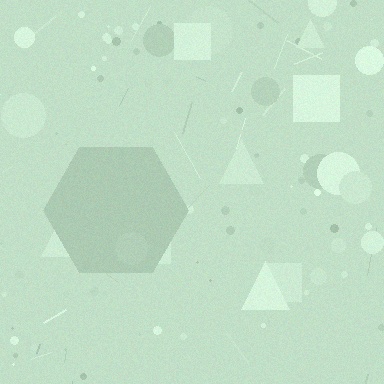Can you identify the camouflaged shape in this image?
The camouflaged shape is a hexagon.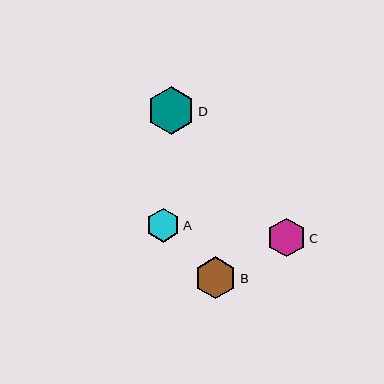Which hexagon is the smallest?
Hexagon A is the smallest with a size of approximately 34 pixels.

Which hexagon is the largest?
Hexagon D is the largest with a size of approximately 47 pixels.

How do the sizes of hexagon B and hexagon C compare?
Hexagon B and hexagon C are approximately the same size.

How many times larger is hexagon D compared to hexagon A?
Hexagon D is approximately 1.4 times the size of hexagon A.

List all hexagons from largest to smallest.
From largest to smallest: D, B, C, A.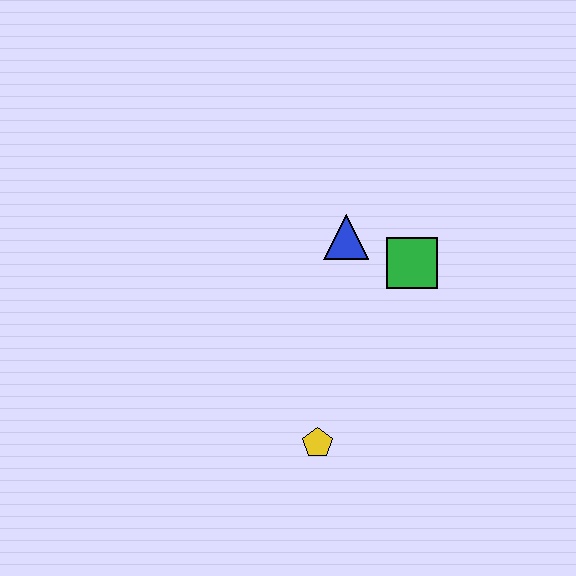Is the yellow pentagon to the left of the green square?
Yes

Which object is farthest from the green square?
The yellow pentagon is farthest from the green square.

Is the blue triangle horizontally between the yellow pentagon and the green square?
Yes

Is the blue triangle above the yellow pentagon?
Yes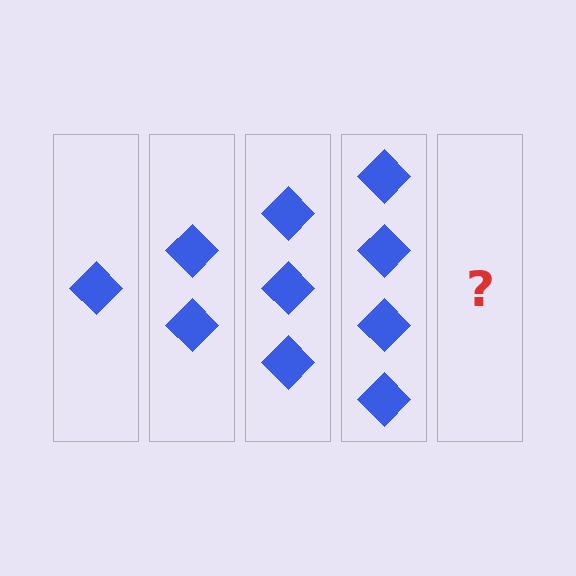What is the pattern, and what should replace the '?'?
The pattern is that each step adds one more diamond. The '?' should be 5 diamonds.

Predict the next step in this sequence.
The next step is 5 diamonds.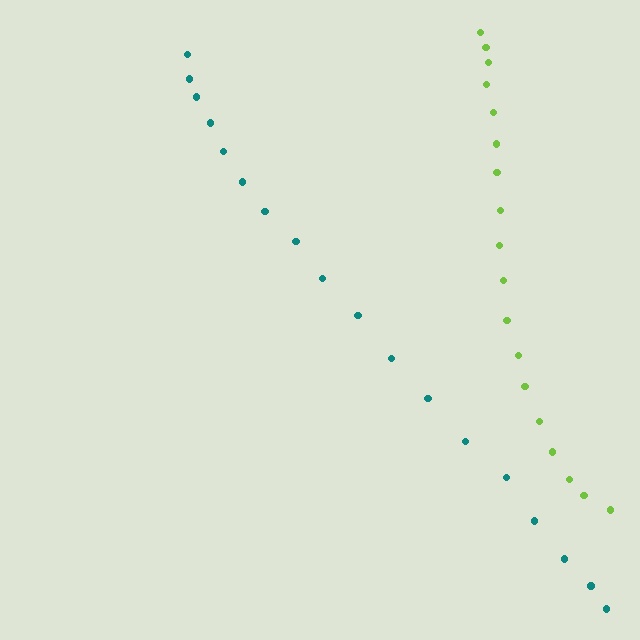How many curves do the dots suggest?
There are 2 distinct paths.